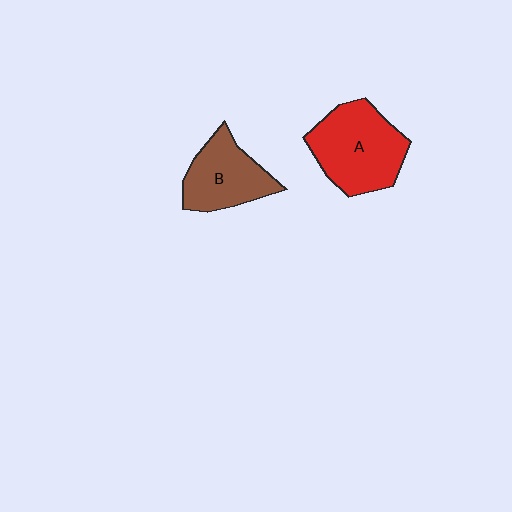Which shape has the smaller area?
Shape B (brown).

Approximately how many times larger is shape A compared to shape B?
Approximately 1.3 times.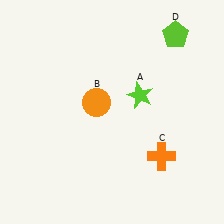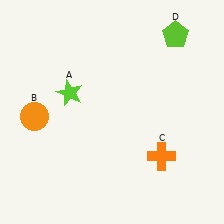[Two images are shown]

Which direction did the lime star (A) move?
The lime star (A) moved left.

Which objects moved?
The objects that moved are: the lime star (A), the orange circle (B).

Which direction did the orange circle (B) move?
The orange circle (B) moved left.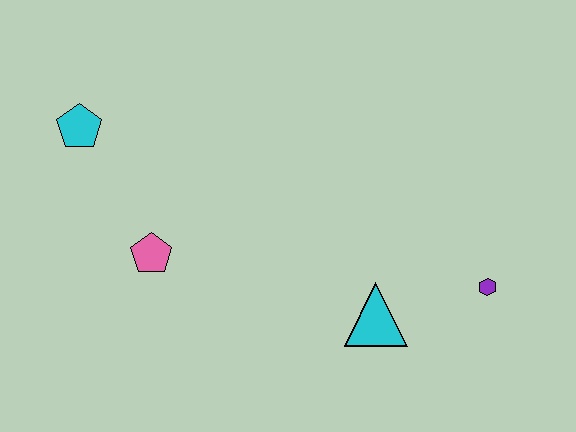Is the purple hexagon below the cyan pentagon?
Yes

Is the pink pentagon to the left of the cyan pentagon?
No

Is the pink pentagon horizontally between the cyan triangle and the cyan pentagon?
Yes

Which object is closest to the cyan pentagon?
The pink pentagon is closest to the cyan pentagon.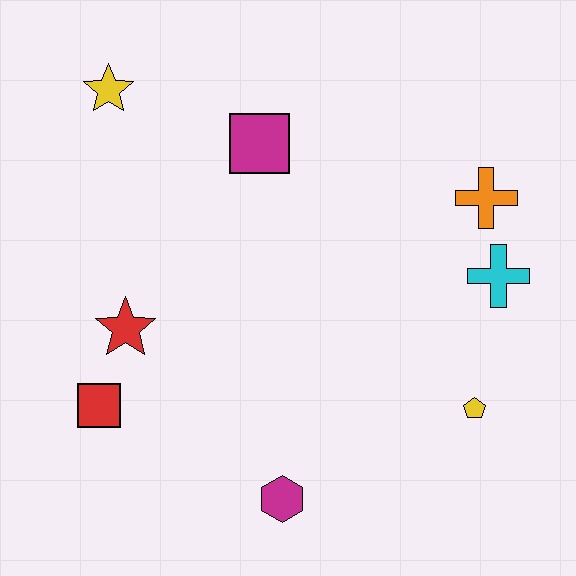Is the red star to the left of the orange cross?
Yes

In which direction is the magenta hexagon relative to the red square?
The magenta hexagon is to the right of the red square.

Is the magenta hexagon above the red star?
No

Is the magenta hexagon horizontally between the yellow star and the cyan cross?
Yes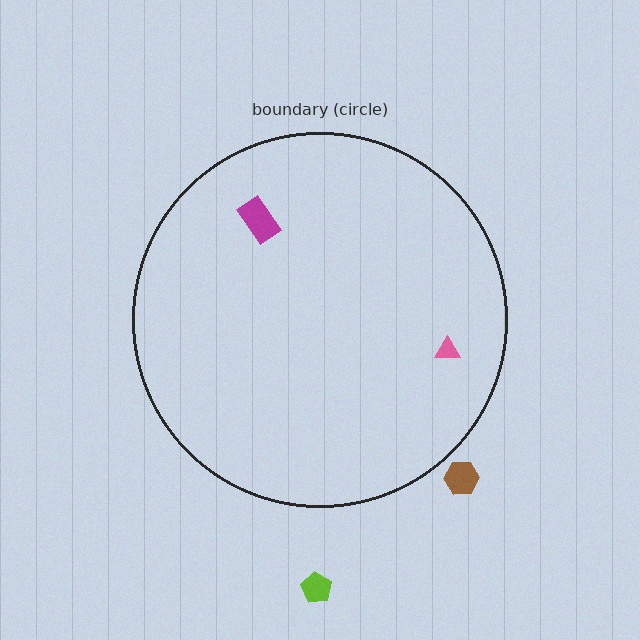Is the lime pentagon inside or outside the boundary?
Outside.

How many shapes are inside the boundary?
2 inside, 2 outside.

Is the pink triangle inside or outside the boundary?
Inside.